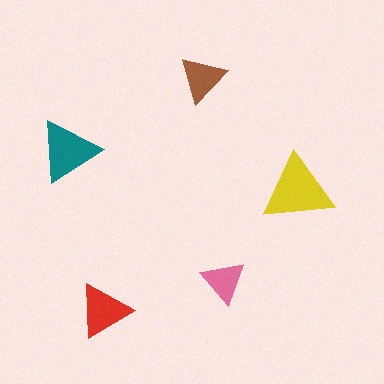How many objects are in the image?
There are 5 objects in the image.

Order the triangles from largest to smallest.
the yellow one, the teal one, the red one, the brown one, the pink one.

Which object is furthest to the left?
The teal triangle is leftmost.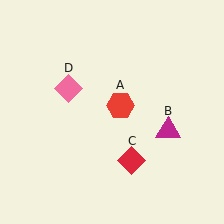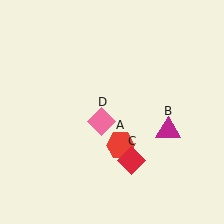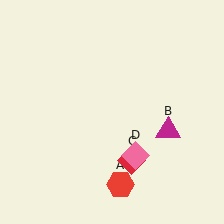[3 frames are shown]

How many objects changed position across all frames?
2 objects changed position: red hexagon (object A), pink diamond (object D).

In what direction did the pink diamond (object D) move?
The pink diamond (object D) moved down and to the right.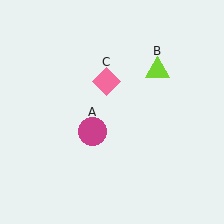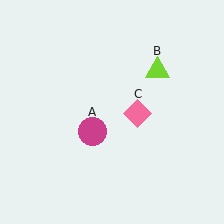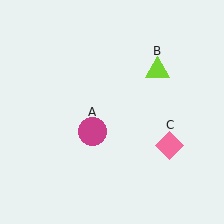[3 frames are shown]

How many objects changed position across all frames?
1 object changed position: pink diamond (object C).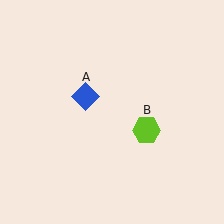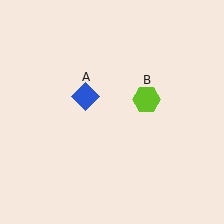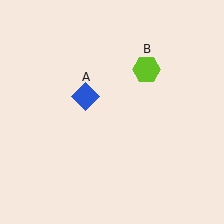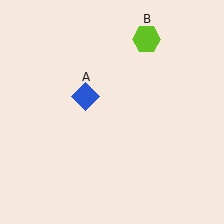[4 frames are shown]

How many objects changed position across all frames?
1 object changed position: lime hexagon (object B).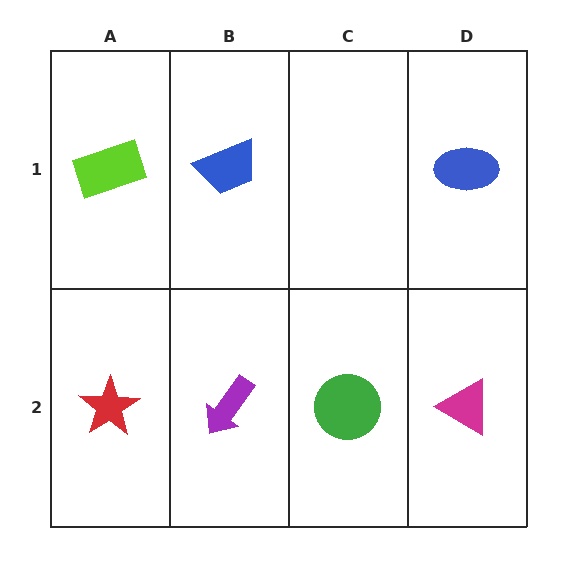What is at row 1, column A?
A lime rectangle.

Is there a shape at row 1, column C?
No, that cell is empty.